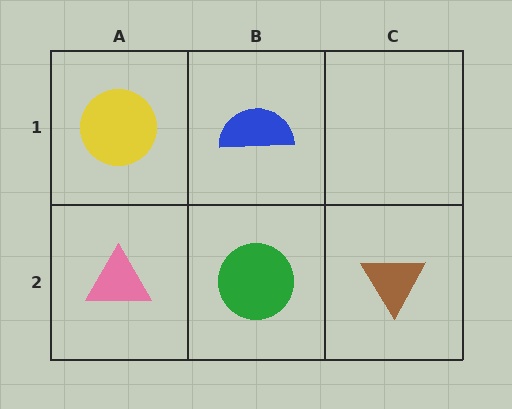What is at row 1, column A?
A yellow circle.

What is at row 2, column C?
A brown triangle.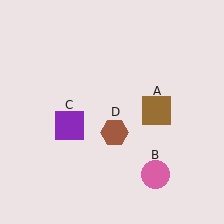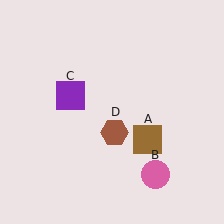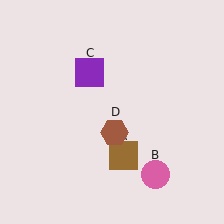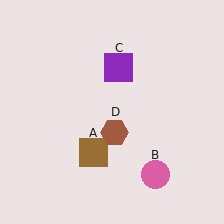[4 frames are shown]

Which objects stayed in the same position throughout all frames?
Pink circle (object B) and brown hexagon (object D) remained stationary.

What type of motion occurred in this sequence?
The brown square (object A), purple square (object C) rotated clockwise around the center of the scene.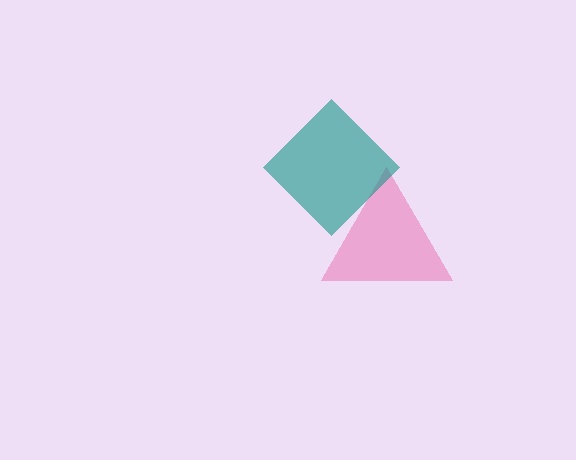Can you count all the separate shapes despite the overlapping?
Yes, there are 2 separate shapes.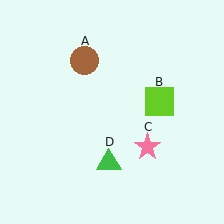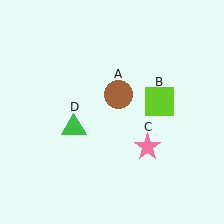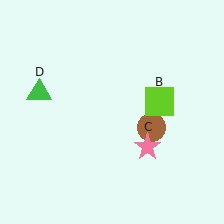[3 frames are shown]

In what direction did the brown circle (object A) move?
The brown circle (object A) moved down and to the right.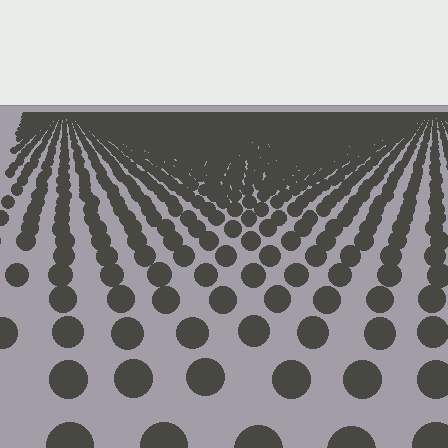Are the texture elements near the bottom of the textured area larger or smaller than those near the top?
Larger. Near the bottom, elements are closer to the viewer and appear at a bigger on-screen size.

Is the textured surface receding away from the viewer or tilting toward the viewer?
The surface is receding away from the viewer. Texture elements get smaller and denser toward the top.